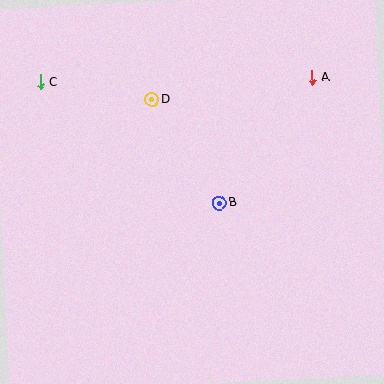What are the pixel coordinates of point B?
Point B is at (219, 203).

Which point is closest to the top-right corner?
Point A is closest to the top-right corner.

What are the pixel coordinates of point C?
Point C is at (40, 82).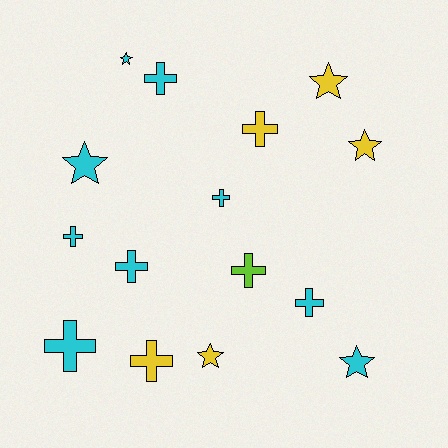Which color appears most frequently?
Cyan, with 9 objects.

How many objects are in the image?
There are 15 objects.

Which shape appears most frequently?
Cross, with 9 objects.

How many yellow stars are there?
There are 3 yellow stars.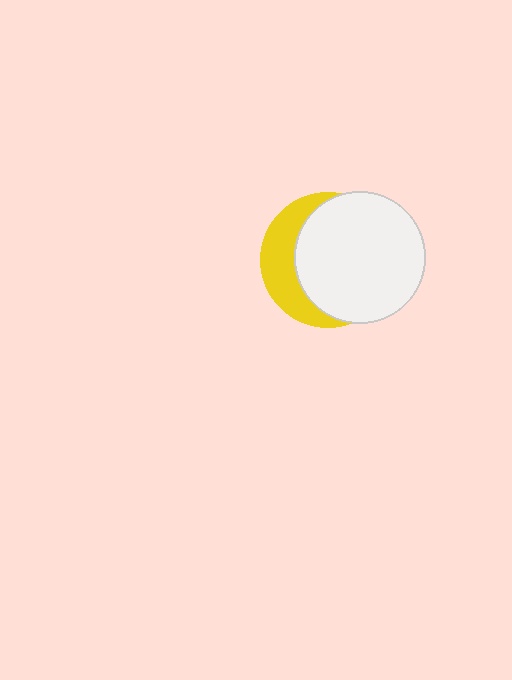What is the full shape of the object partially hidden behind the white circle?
The partially hidden object is a yellow circle.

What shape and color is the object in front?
The object in front is a white circle.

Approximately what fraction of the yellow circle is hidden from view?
Roughly 68% of the yellow circle is hidden behind the white circle.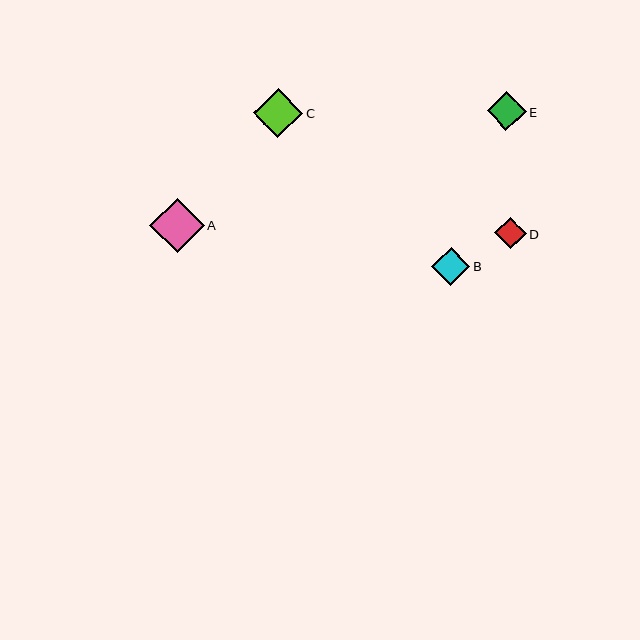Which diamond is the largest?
Diamond A is the largest with a size of approximately 54 pixels.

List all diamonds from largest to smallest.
From largest to smallest: A, C, E, B, D.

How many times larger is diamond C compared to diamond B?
Diamond C is approximately 1.3 times the size of diamond B.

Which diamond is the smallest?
Diamond D is the smallest with a size of approximately 32 pixels.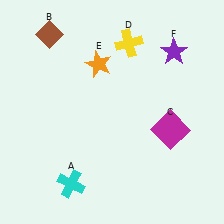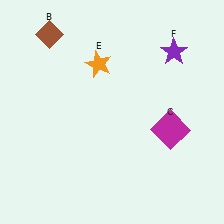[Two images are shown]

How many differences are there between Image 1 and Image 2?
There are 2 differences between the two images.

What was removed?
The yellow cross (D), the cyan cross (A) were removed in Image 2.